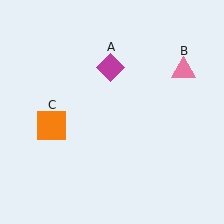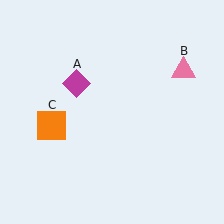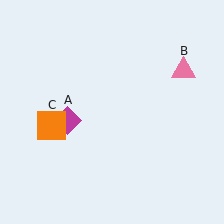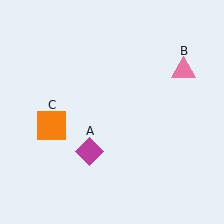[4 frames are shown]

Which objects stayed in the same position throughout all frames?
Pink triangle (object B) and orange square (object C) remained stationary.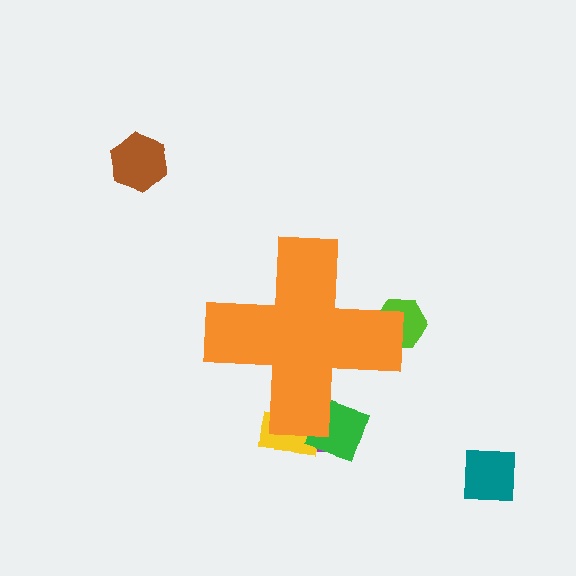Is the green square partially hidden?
Yes, the green square is partially hidden behind the orange cross.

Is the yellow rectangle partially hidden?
Yes, the yellow rectangle is partially hidden behind the orange cross.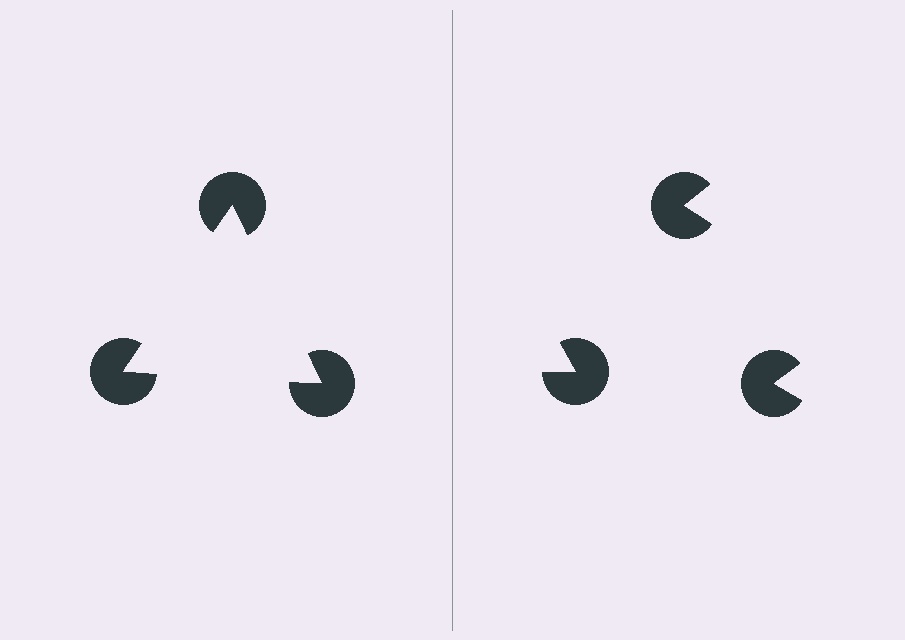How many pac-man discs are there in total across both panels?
6 — 3 on each side.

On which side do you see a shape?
An illusory triangle appears on the left side. On the right side the wedge cuts are rotated, so no coherent shape forms.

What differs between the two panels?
The pac-man discs are positioned identically on both sides; only the wedge orientations differ. On the left they align to a triangle; on the right they are misaligned.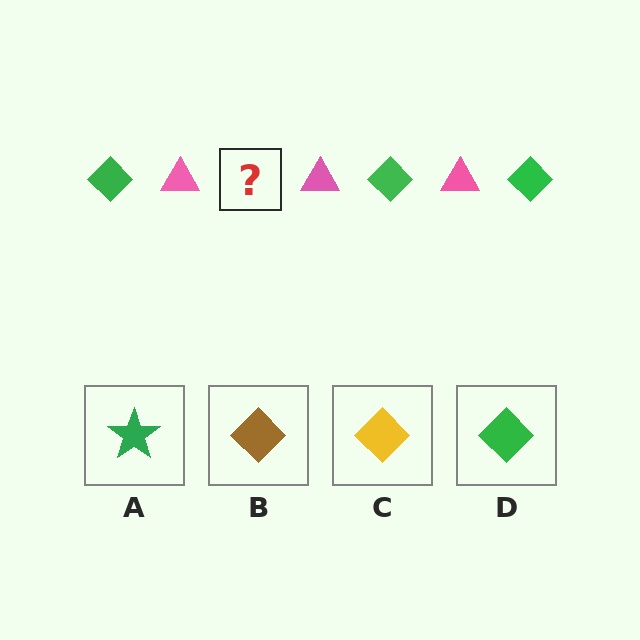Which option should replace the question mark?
Option D.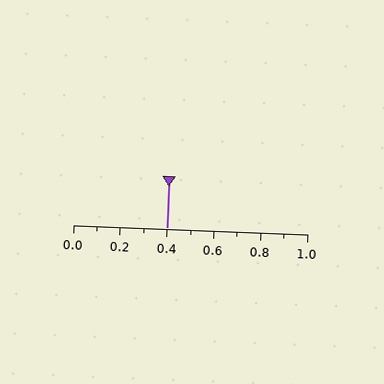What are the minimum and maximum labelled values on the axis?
The axis runs from 0.0 to 1.0.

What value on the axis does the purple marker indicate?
The marker indicates approximately 0.4.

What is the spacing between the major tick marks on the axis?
The major ticks are spaced 0.2 apart.